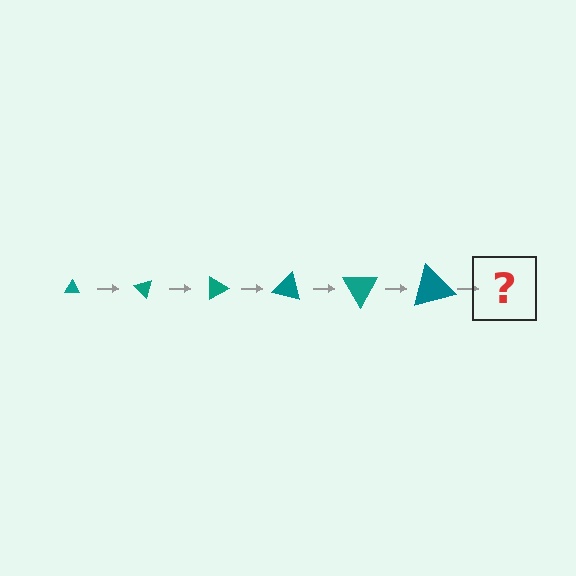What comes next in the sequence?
The next element should be a triangle, larger than the previous one and rotated 270 degrees from the start.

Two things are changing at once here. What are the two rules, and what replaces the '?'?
The two rules are that the triangle grows larger each step and it rotates 45 degrees each step. The '?' should be a triangle, larger than the previous one and rotated 270 degrees from the start.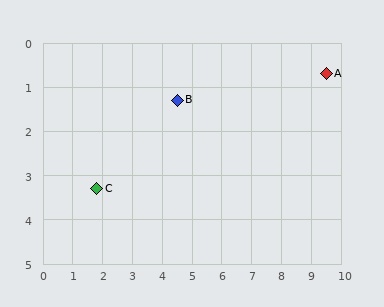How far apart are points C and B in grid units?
Points C and B are about 3.4 grid units apart.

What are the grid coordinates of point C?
Point C is at approximately (1.8, 3.3).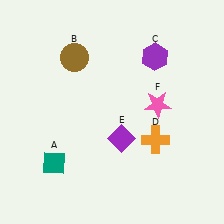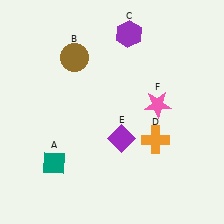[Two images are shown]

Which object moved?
The purple hexagon (C) moved left.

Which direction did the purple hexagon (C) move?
The purple hexagon (C) moved left.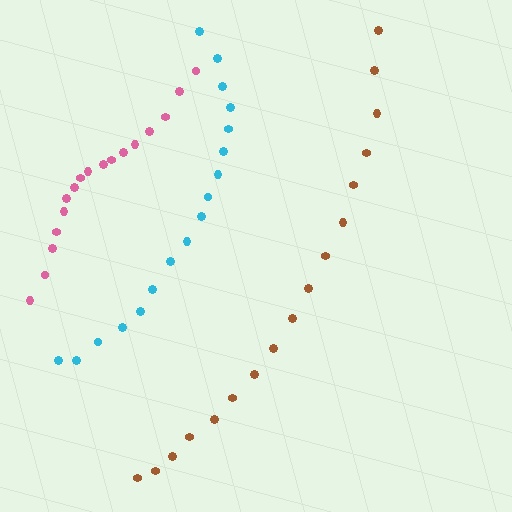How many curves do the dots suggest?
There are 3 distinct paths.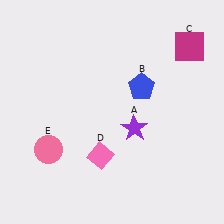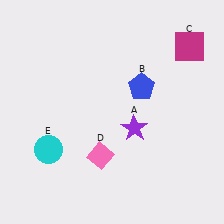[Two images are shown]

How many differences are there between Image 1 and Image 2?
There is 1 difference between the two images.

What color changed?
The circle (E) changed from pink in Image 1 to cyan in Image 2.